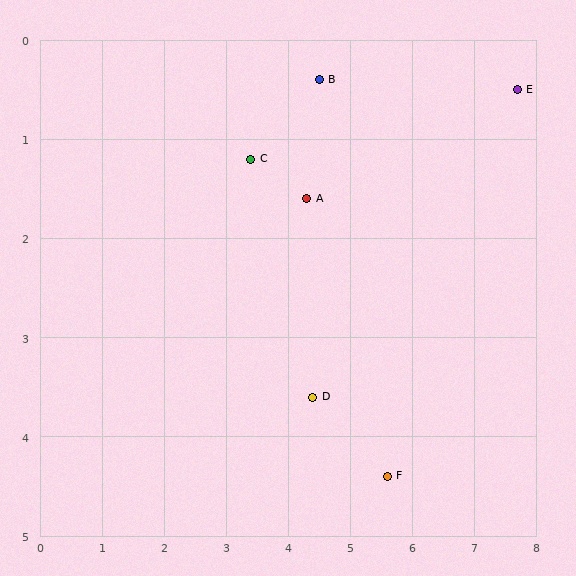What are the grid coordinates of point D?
Point D is at approximately (4.4, 3.6).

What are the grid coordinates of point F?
Point F is at approximately (5.6, 4.4).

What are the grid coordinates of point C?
Point C is at approximately (3.4, 1.2).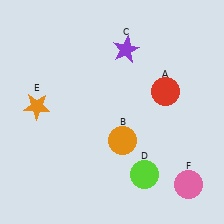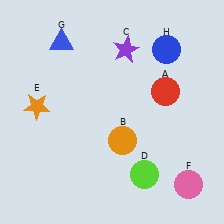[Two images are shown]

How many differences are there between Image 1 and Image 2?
There are 2 differences between the two images.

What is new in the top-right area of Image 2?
A blue circle (H) was added in the top-right area of Image 2.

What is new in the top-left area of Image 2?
A blue triangle (G) was added in the top-left area of Image 2.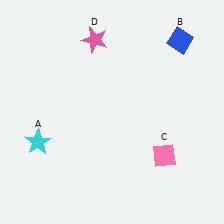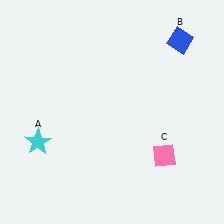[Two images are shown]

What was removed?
The pink star (D) was removed in Image 2.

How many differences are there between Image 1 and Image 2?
There is 1 difference between the two images.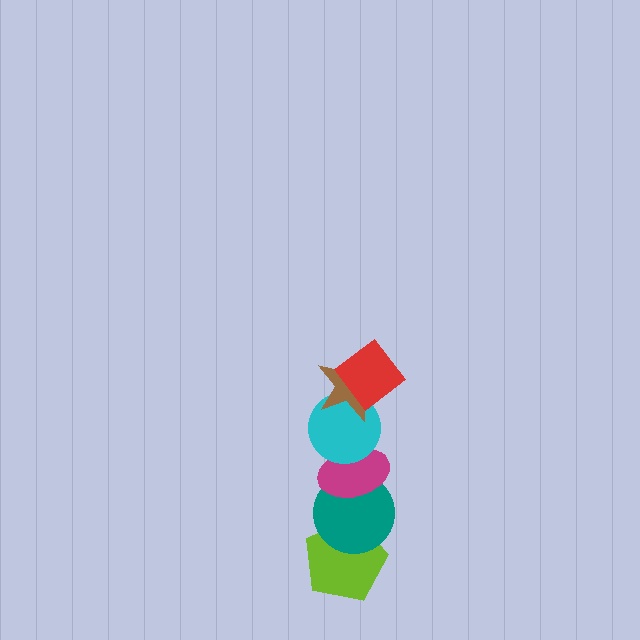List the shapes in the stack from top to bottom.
From top to bottom: the red diamond, the brown star, the cyan circle, the magenta ellipse, the teal circle, the lime pentagon.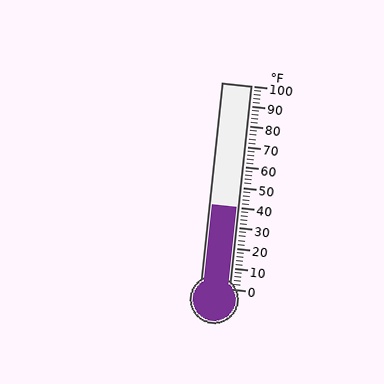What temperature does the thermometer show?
The thermometer shows approximately 40°F.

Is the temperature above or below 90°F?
The temperature is below 90°F.